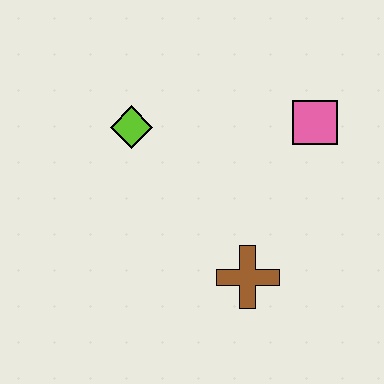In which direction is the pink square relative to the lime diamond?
The pink square is to the right of the lime diamond.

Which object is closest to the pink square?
The brown cross is closest to the pink square.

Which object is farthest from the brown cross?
The lime diamond is farthest from the brown cross.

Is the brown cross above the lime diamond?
No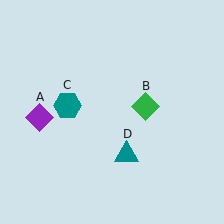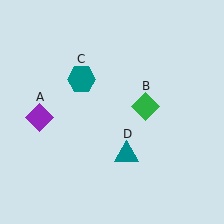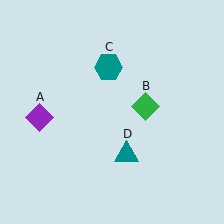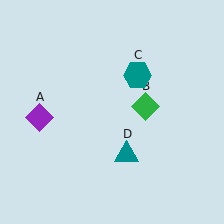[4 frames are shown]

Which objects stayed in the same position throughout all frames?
Purple diamond (object A) and green diamond (object B) and teal triangle (object D) remained stationary.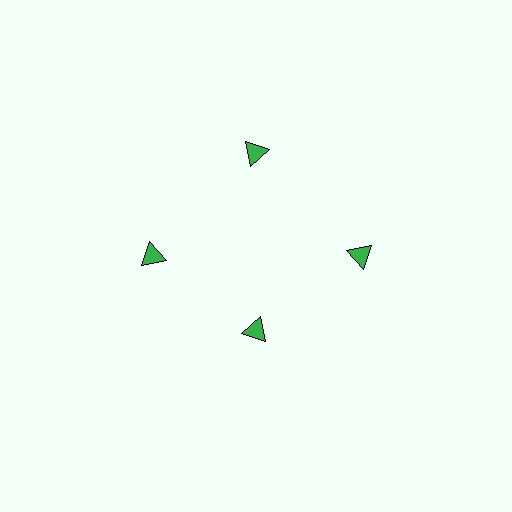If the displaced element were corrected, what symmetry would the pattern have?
It would have 4-fold rotational symmetry — the pattern would map onto itself every 90 degrees.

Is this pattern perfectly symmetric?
No. The 4 green triangles are arranged in a ring, but one element near the 6 o'clock position is pulled inward toward the center, breaking the 4-fold rotational symmetry.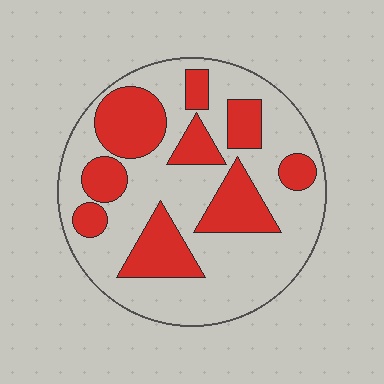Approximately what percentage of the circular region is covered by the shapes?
Approximately 35%.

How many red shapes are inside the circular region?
9.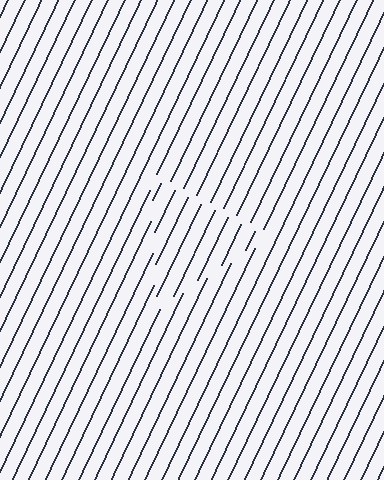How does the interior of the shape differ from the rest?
The interior of the shape contains the same grating, shifted by half a period — the contour is defined by the phase discontinuity where line-ends from the inner and outer gratings abut.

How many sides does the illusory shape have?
3 sides — the line-ends trace a triangle.